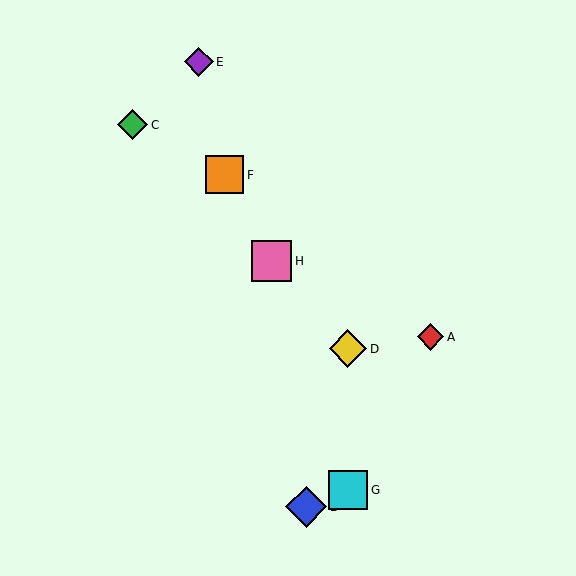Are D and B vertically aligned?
No, D is at x≈348 and B is at x≈306.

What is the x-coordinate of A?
Object A is at x≈430.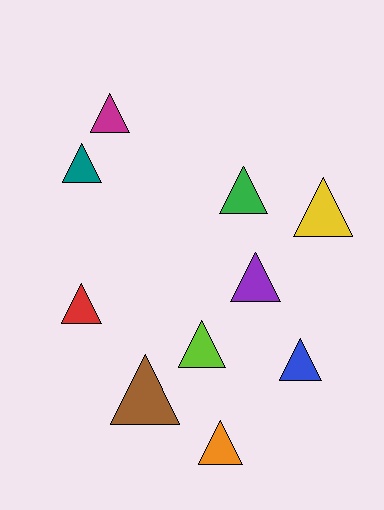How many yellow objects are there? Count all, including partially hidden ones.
There is 1 yellow object.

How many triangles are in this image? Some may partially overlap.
There are 10 triangles.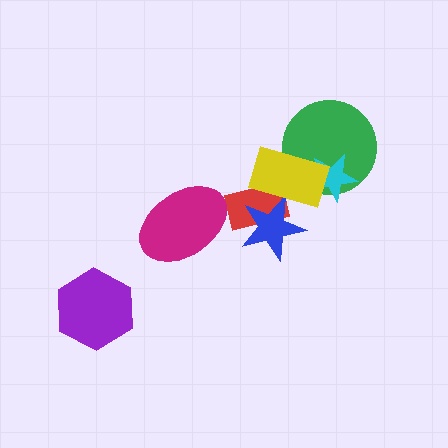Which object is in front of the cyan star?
The yellow rectangle is in front of the cyan star.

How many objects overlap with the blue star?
2 objects overlap with the blue star.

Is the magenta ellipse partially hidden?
No, no other shape covers it.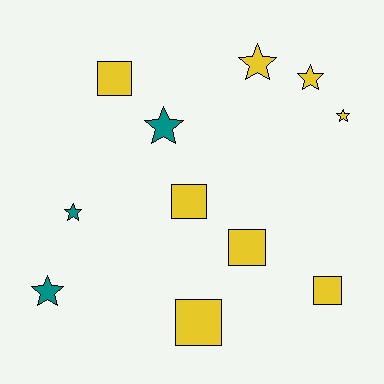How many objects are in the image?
There are 11 objects.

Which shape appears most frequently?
Star, with 6 objects.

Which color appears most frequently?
Yellow, with 8 objects.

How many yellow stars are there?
There are 3 yellow stars.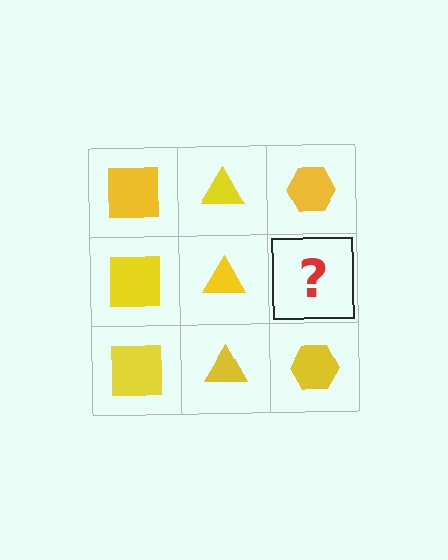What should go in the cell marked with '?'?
The missing cell should contain a yellow hexagon.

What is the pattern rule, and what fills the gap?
The rule is that each column has a consistent shape. The gap should be filled with a yellow hexagon.